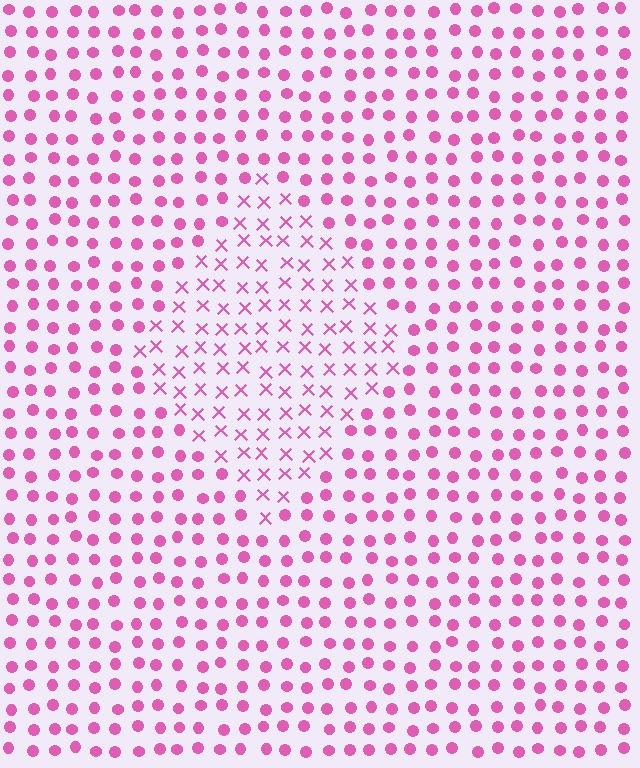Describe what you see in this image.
The image is filled with small pink elements arranged in a uniform grid. A diamond-shaped region contains X marks, while the surrounding area contains circles. The boundary is defined purely by the change in element shape.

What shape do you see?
I see a diamond.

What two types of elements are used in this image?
The image uses X marks inside the diamond region and circles outside it.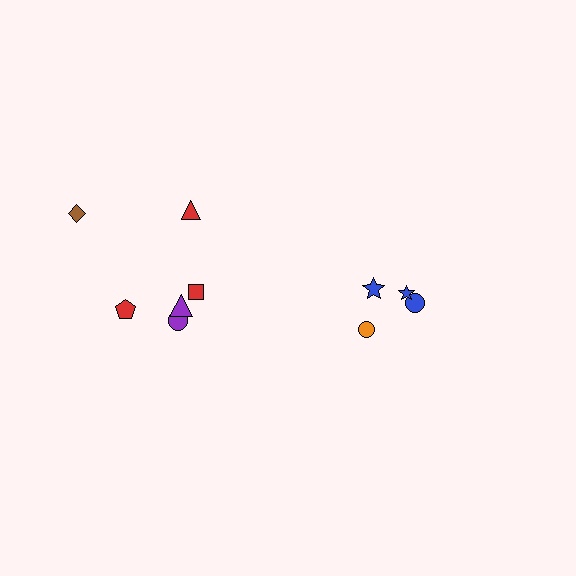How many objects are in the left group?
There are 6 objects.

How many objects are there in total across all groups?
There are 10 objects.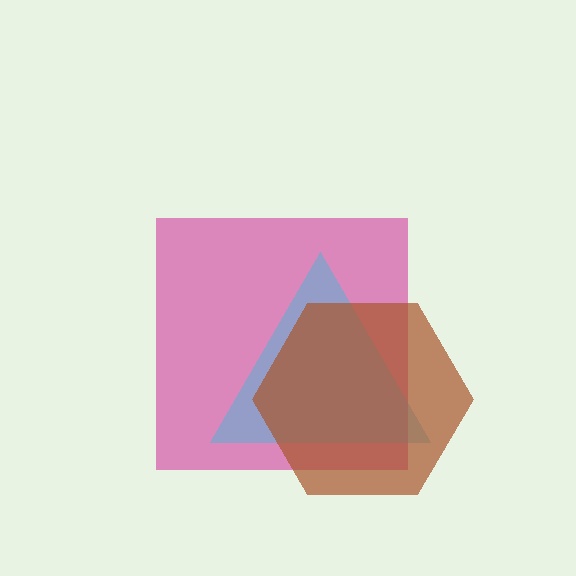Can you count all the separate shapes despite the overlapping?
Yes, there are 3 separate shapes.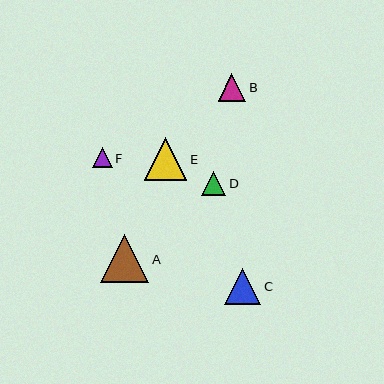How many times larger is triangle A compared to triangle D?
Triangle A is approximately 2.0 times the size of triangle D.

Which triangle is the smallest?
Triangle F is the smallest with a size of approximately 20 pixels.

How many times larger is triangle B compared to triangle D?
Triangle B is approximately 1.1 times the size of triangle D.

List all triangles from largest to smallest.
From largest to smallest: A, E, C, B, D, F.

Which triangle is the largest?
Triangle A is the largest with a size of approximately 48 pixels.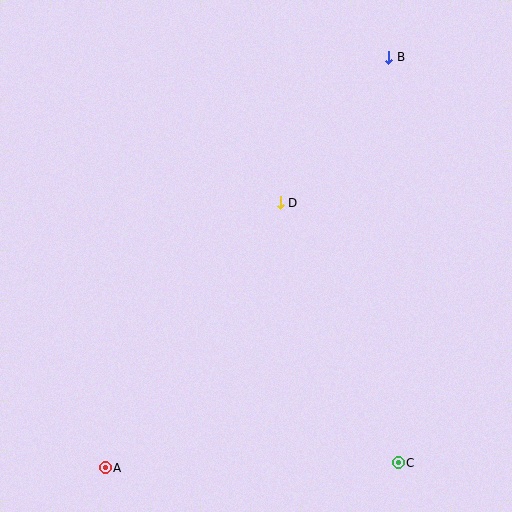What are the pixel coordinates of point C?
Point C is at (398, 463).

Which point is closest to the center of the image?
Point D at (280, 203) is closest to the center.